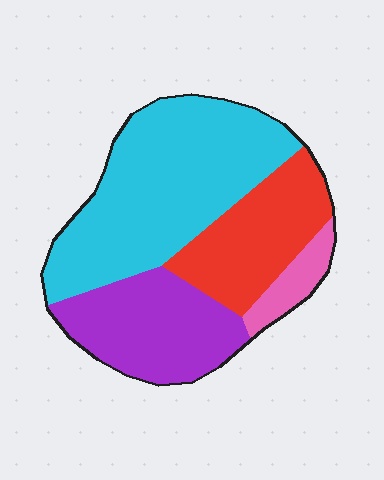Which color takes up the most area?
Cyan, at roughly 45%.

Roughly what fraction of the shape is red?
Red covers roughly 20% of the shape.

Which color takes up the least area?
Pink, at roughly 5%.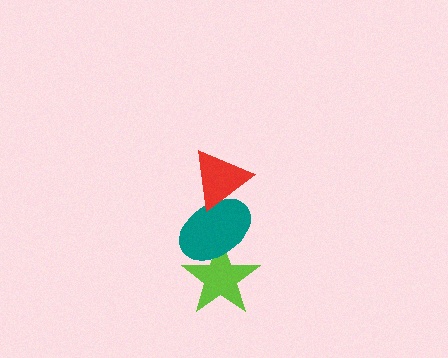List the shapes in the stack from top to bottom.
From top to bottom: the red triangle, the teal ellipse, the lime star.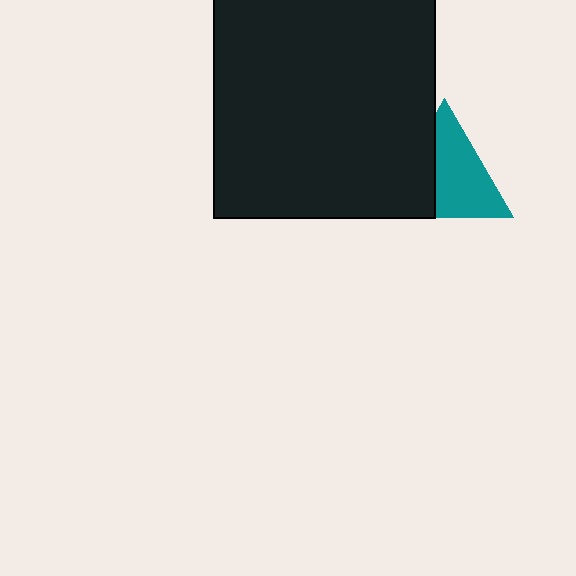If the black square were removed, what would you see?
You would see the complete teal triangle.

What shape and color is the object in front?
The object in front is a black square.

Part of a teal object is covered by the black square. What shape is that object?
It is a triangle.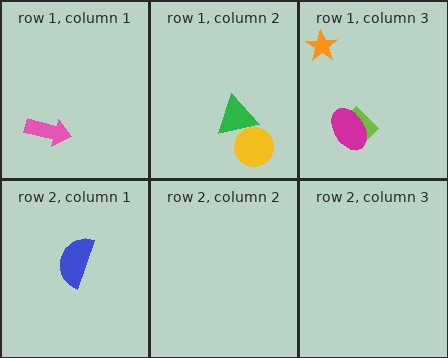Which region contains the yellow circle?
The row 1, column 2 region.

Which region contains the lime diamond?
The row 1, column 3 region.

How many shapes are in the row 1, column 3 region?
3.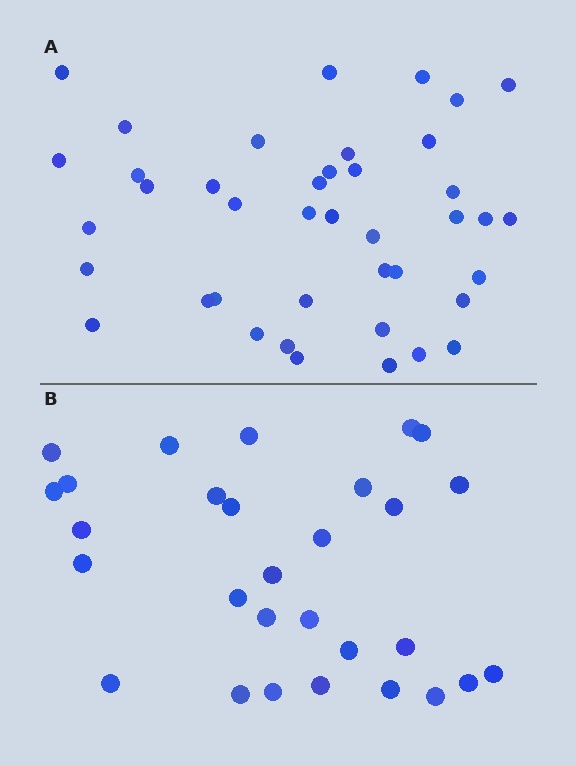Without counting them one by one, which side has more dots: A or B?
Region A (the top region) has more dots.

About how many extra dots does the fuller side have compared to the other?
Region A has roughly 12 or so more dots than region B.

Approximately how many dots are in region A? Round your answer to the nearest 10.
About 40 dots. (The exact count is 41, which rounds to 40.)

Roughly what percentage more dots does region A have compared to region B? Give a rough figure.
About 40% more.